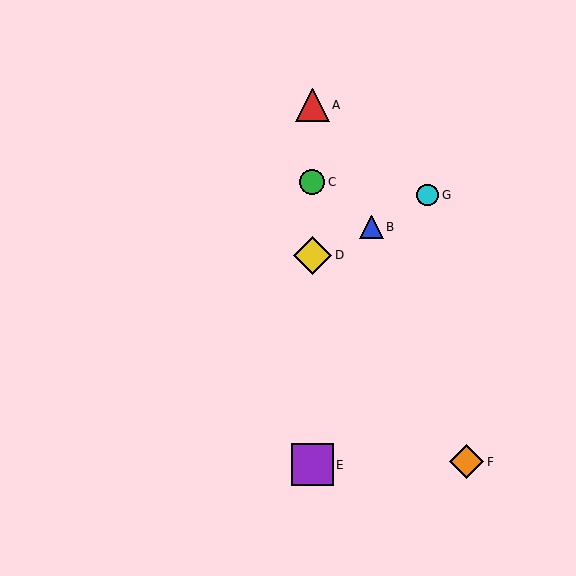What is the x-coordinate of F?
Object F is at x≈467.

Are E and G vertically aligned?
No, E is at x≈312 and G is at x≈428.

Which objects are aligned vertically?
Objects A, C, D, E are aligned vertically.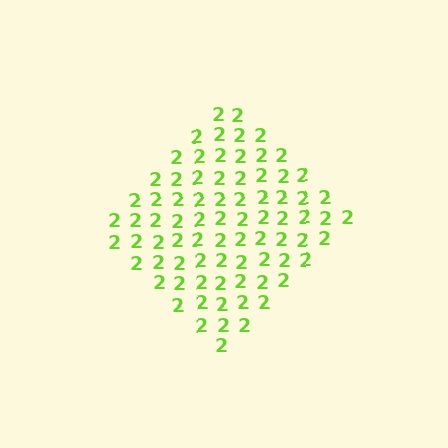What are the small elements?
The small elements are digit 2's.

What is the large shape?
The large shape is a diamond.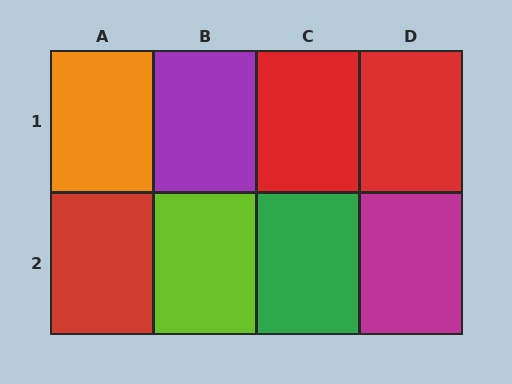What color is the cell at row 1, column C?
Red.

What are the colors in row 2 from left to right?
Red, lime, green, magenta.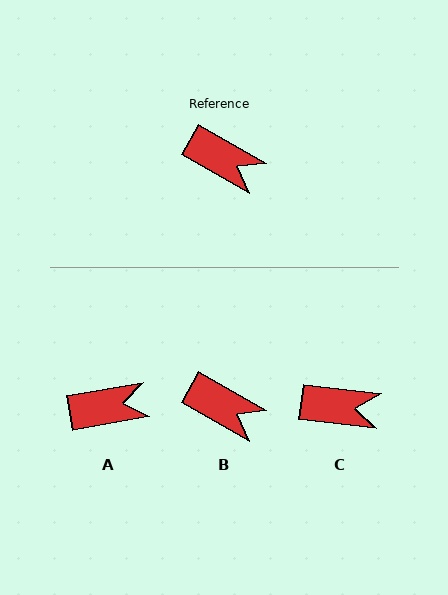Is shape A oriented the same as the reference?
No, it is off by about 40 degrees.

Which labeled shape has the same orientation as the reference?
B.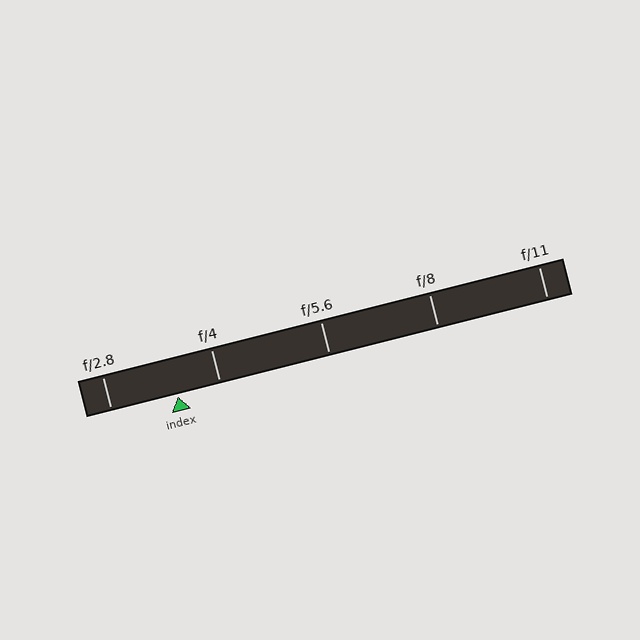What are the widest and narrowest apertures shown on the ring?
The widest aperture shown is f/2.8 and the narrowest is f/11.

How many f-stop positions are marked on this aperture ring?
There are 5 f-stop positions marked.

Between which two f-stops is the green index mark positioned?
The index mark is between f/2.8 and f/4.